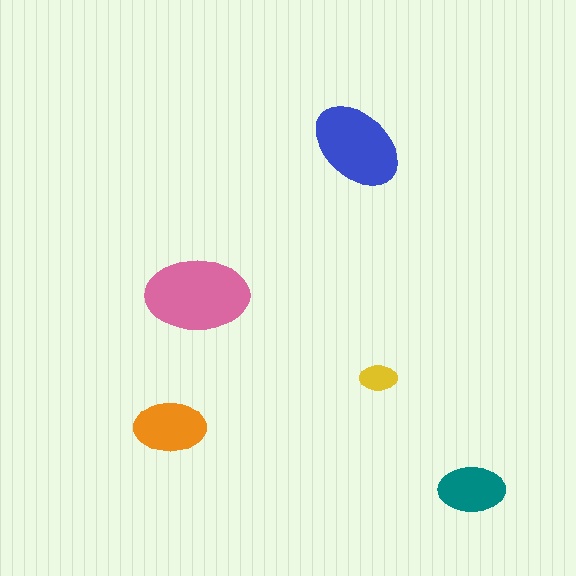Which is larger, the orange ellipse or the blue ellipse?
The blue one.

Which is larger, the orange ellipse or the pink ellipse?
The pink one.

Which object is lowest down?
The teal ellipse is bottommost.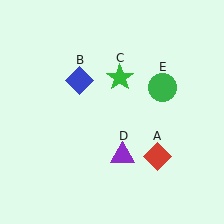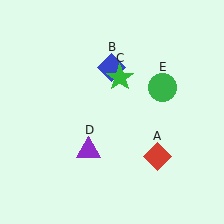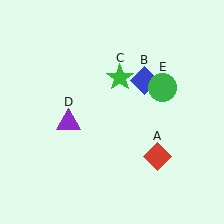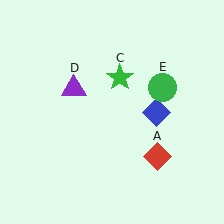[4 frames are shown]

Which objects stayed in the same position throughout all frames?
Red diamond (object A) and green star (object C) and green circle (object E) remained stationary.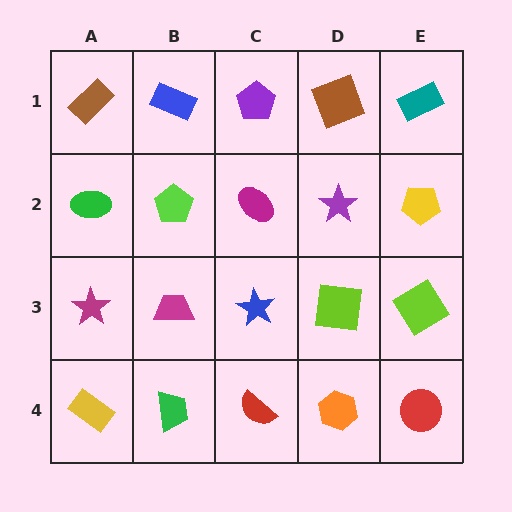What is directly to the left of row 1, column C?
A blue rectangle.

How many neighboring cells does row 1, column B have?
3.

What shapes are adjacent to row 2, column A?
A brown rectangle (row 1, column A), a magenta star (row 3, column A), a lime pentagon (row 2, column B).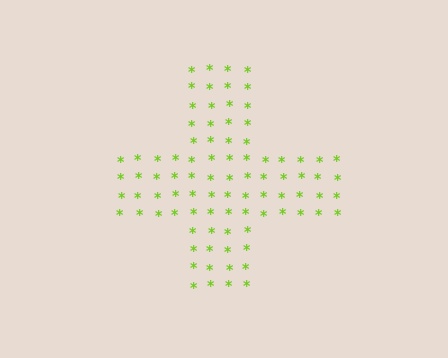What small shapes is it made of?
It is made of small asterisks.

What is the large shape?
The large shape is a cross.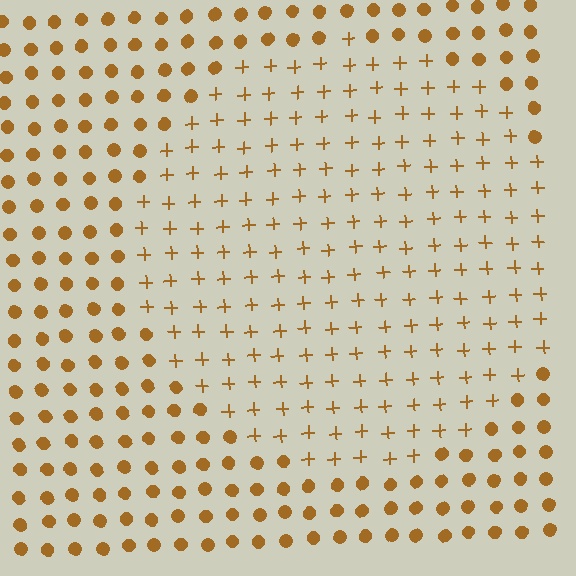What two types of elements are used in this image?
The image uses plus signs inside the circle region and circles outside it.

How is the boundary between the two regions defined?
The boundary is defined by a change in element shape: plus signs inside vs. circles outside. All elements share the same color and spacing.